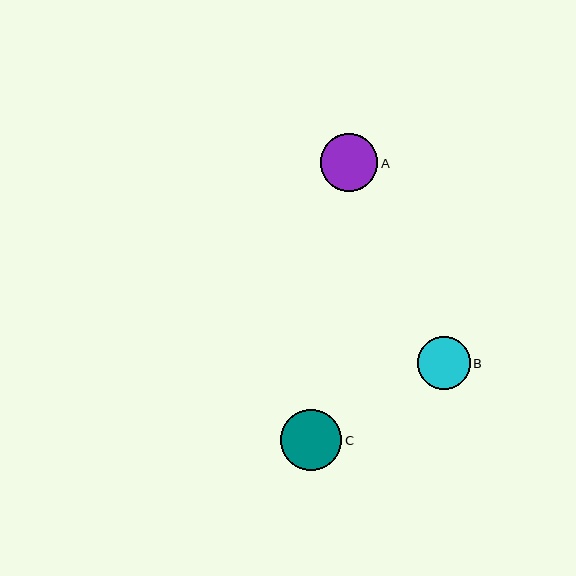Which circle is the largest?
Circle C is the largest with a size of approximately 62 pixels.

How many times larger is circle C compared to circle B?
Circle C is approximately 1.2 times the size of circle B.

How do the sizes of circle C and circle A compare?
Circle C and circle A are approximately the same size.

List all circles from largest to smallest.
From largest to smallest: C, A, B.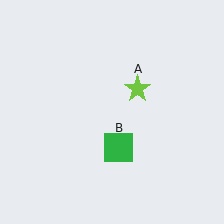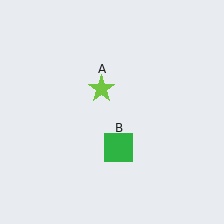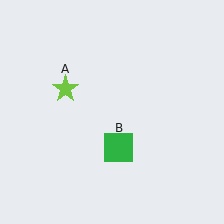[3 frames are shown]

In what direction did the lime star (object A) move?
The lime star (object A) moved left.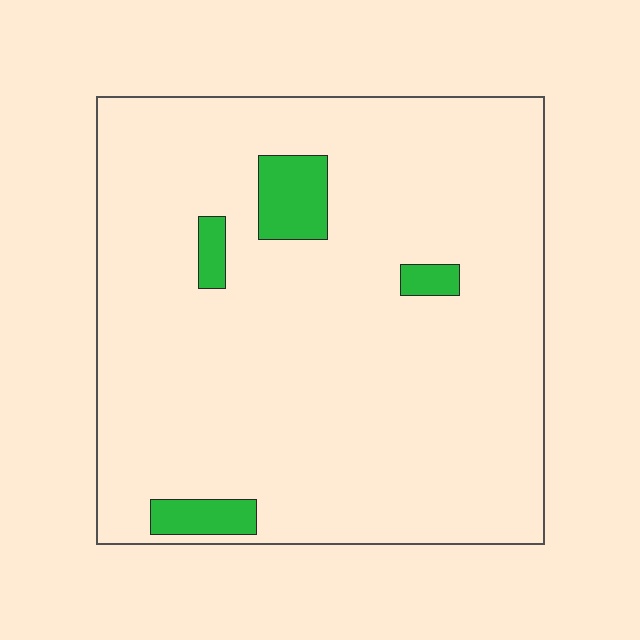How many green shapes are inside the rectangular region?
4.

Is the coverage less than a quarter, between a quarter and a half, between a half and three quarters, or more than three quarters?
Less than a quarter.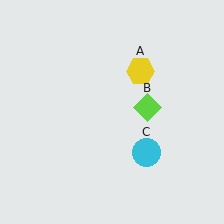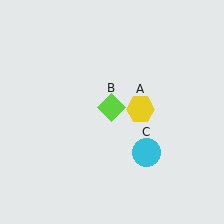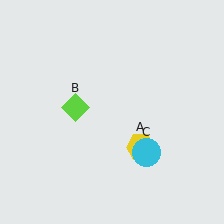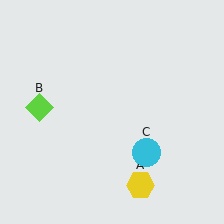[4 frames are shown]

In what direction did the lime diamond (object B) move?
The lime diamond (object B) moved left.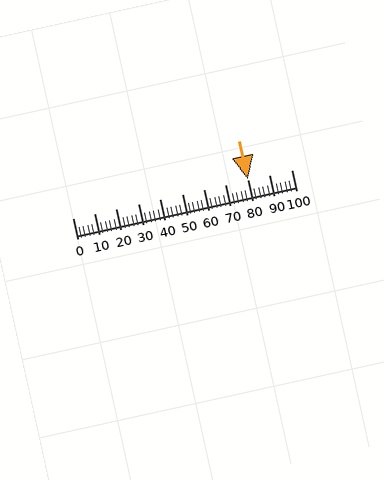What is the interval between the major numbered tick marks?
The major tick marks are spaced 10 units apart.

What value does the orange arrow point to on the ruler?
The orange arrow points to approximately 80.